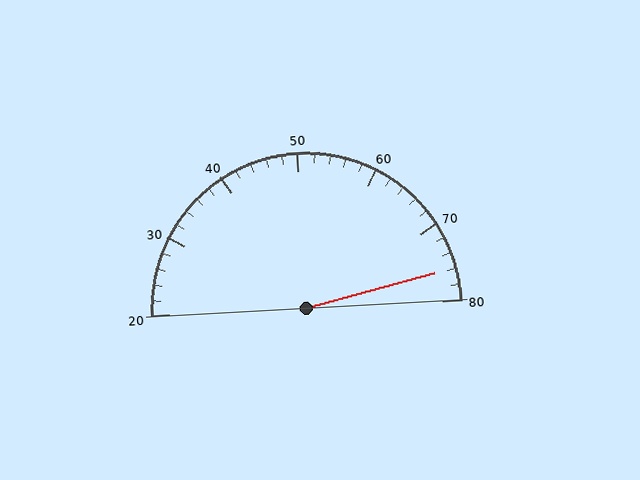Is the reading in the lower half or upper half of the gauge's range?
The reading is in the upper half of the range (20 to 80).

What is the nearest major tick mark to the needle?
The nearest major tick mark is 80.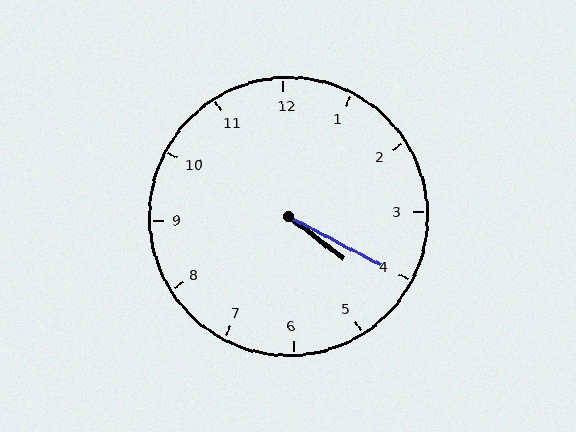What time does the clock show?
4:20.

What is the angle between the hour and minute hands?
Approximately 10 degrees.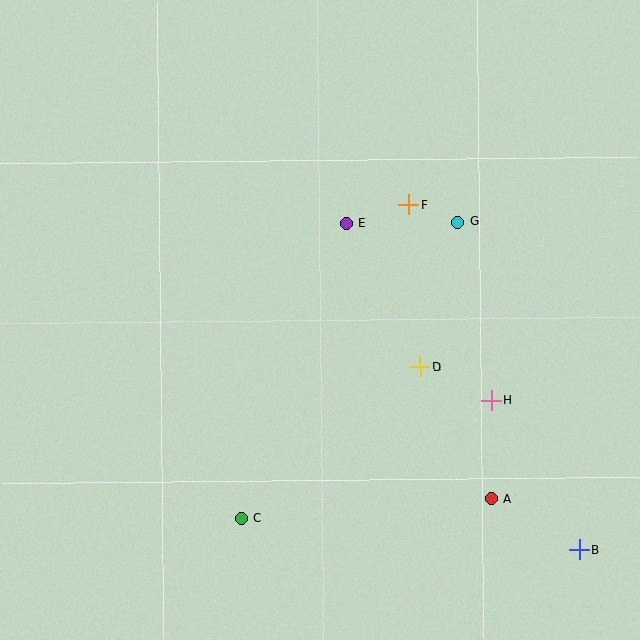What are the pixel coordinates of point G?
Point G is at (458, 222).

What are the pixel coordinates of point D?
Point D is at (420, 367).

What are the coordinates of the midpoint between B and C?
The midpoint between B and C is at (410, 534).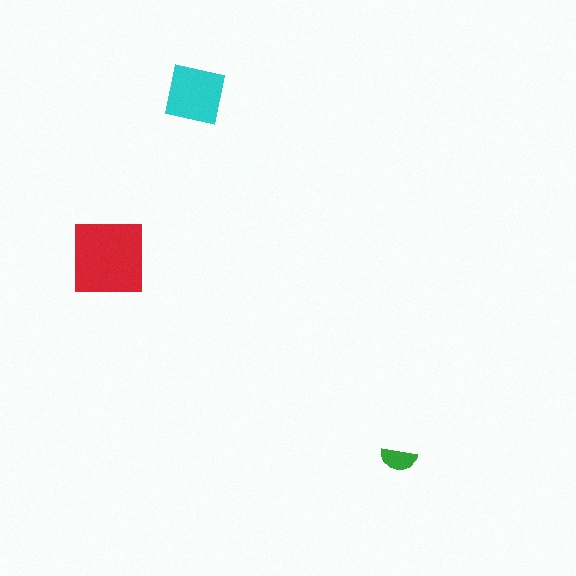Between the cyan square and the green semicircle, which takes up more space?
The cyan square.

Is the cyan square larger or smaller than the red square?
Smaller.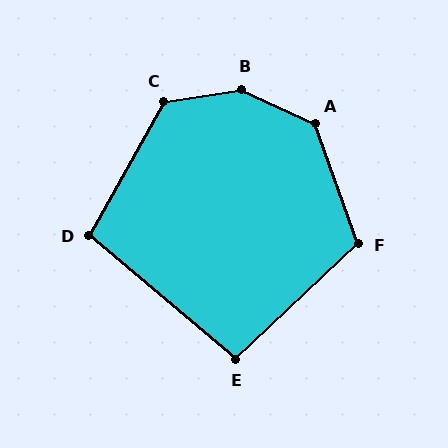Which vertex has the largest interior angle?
B, at approximately 146 degrees.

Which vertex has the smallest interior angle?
E, at approximately 96 degrees.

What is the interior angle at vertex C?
Approximately 129 degrees (obtuse).